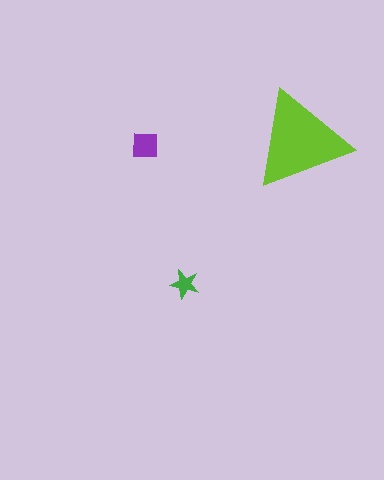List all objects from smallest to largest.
The green star, the purple square, the lime triangle.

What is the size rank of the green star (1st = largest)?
3rd.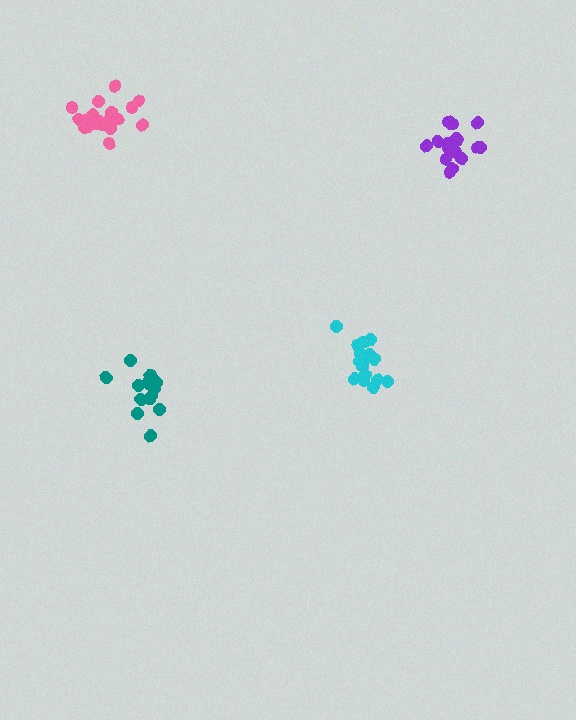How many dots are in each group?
Group 1: 19 dots, Group 2: 16 dots, Group 3: 17 dots, Group 4: 15 dots (67 total).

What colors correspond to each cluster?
The clusters are colored: pink, cyan, purple, teal.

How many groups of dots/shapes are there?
There are 4 groups.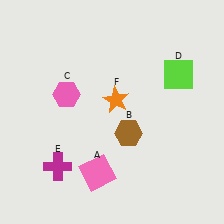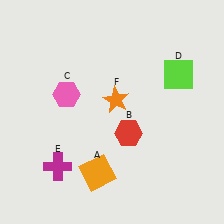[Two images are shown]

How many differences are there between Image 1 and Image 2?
There are 2 differences between the two images.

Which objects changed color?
A changed from pink to orange. B changed from brown to red.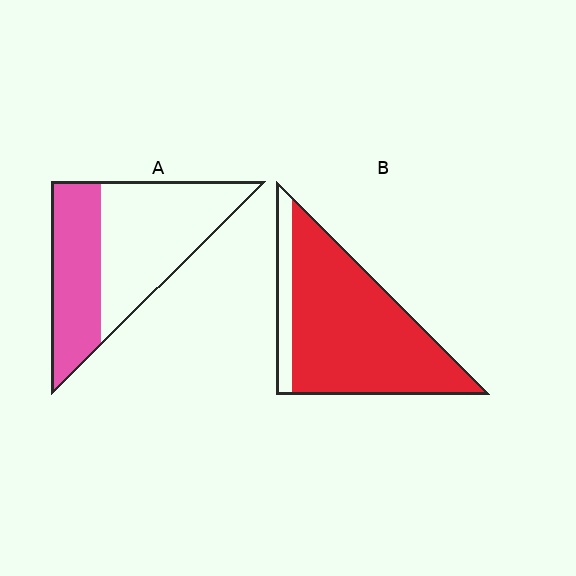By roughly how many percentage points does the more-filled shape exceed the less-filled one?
By roughly 45 percentage points (B over A).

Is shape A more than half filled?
No.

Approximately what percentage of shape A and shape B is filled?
A is approximately 40% and B is approximately 85%.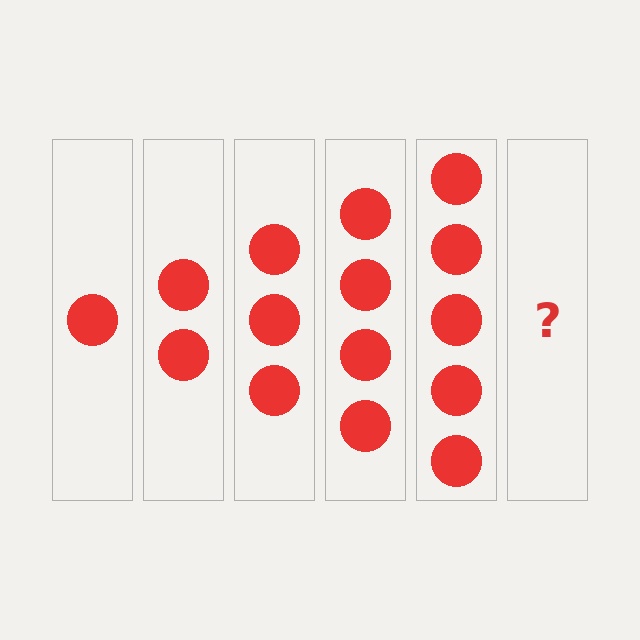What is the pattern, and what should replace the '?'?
The pattern is that each step adds one more circle. The '?' should be 6 circles.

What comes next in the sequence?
The next element should be 6 circles.